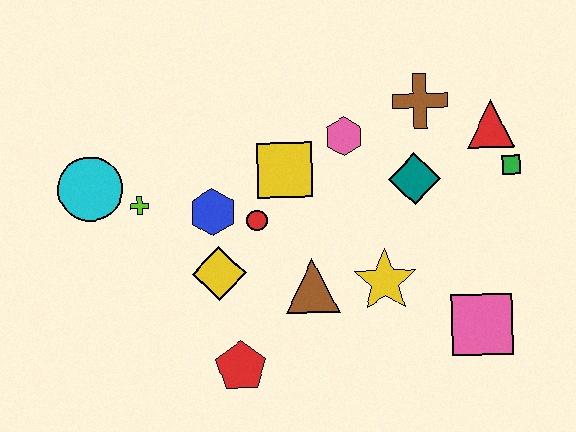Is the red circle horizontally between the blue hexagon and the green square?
Yes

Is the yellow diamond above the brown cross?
No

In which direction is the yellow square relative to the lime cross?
The yellow square is to the right of the lime cross.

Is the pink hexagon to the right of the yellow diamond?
Yes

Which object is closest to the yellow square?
The red circle is closest to the yellow square.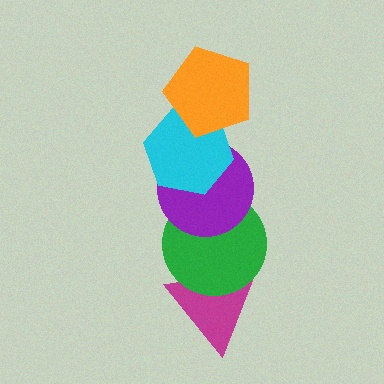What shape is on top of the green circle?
The purple circle is on top of the green circle.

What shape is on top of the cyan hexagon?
The orange pentagon is on top of the cyan hexagon.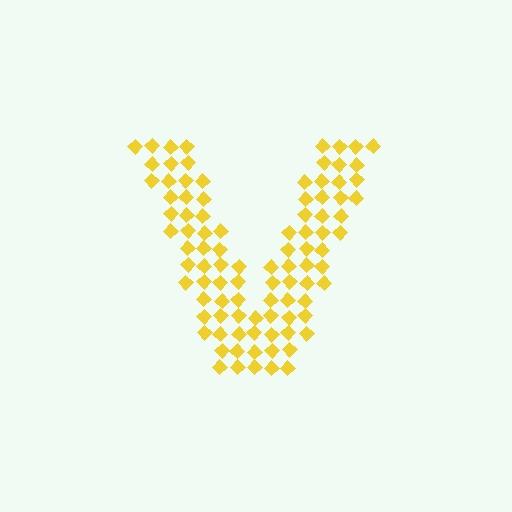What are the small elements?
The small elements are diamonds.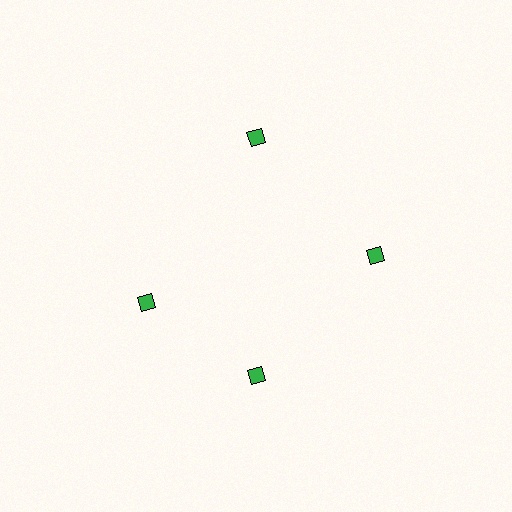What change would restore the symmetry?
The symmetry would be restored by rotating it back into even spacing with its neighbors so that all 4 diamonds sit at equal angles and equal distance from the center.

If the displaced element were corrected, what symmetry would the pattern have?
It would have 4-fold rotational symmetry — the pattern would map onto itself every 90 degrees.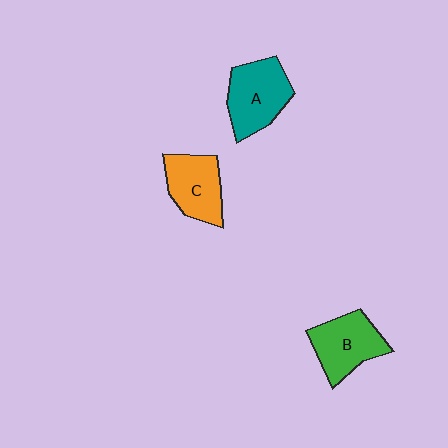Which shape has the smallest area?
Shape C (orange).